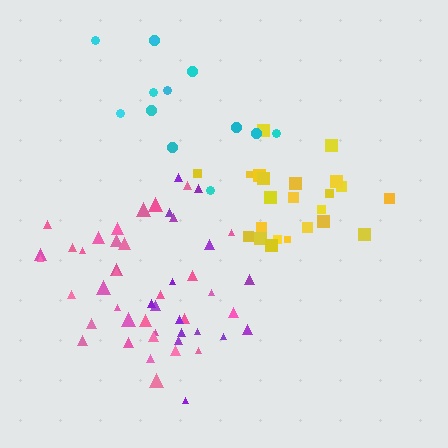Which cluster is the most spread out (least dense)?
Purple.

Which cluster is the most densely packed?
Yellow.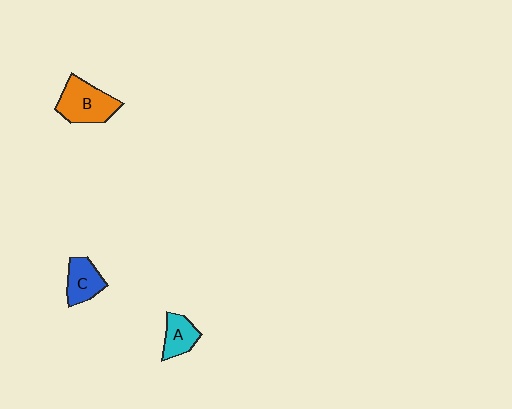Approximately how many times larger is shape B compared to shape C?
Approximately 1.5 times.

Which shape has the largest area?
Shape B (orange).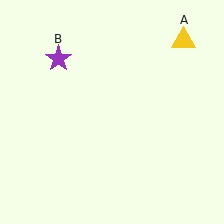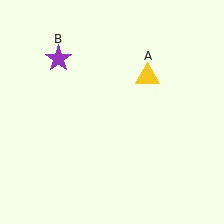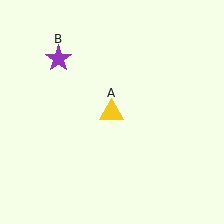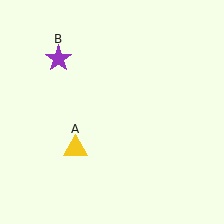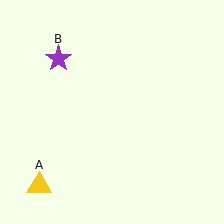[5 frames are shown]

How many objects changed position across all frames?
1 object changed position: yellow triangle (object A).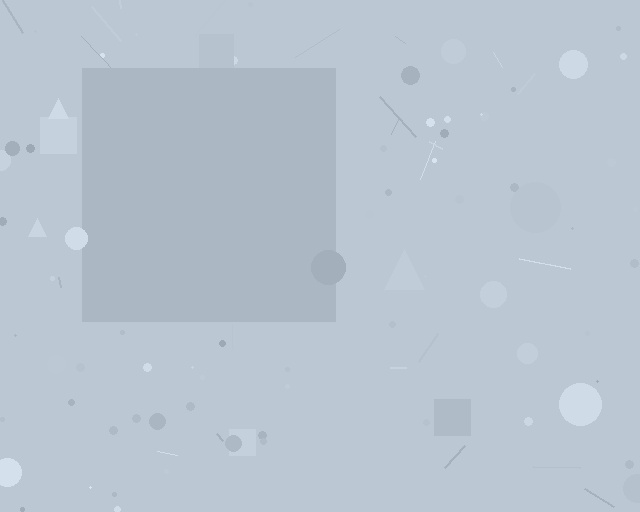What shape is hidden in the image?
A square is hidden in the image.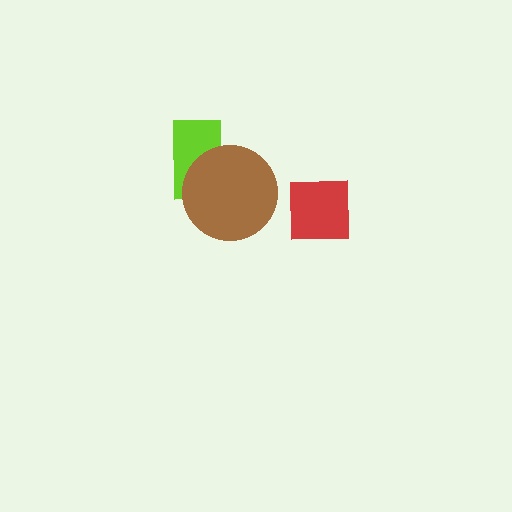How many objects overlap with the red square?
0 objects overlap with the red square.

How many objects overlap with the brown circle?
1 object overlaps with the brown circle.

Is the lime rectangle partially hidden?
Yes, it is partially covered by another shape.